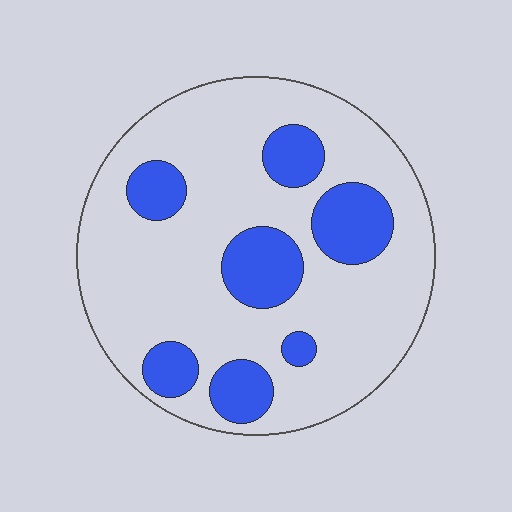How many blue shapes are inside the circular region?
7.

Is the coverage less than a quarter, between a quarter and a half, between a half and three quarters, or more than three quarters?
Less than a quarter.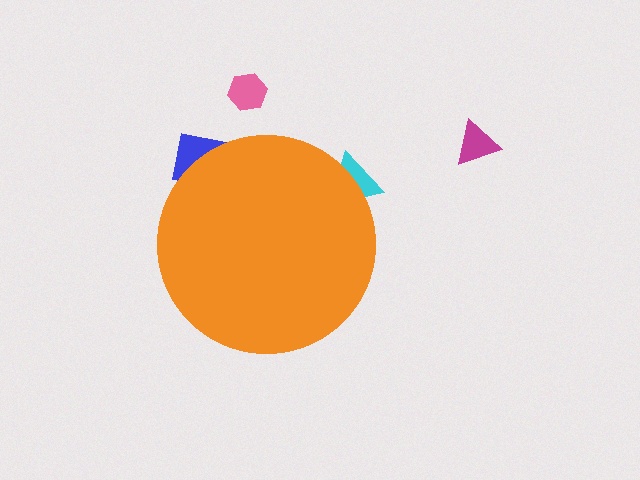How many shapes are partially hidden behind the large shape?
2 shapes are partially hidden.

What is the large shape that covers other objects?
An orange circle.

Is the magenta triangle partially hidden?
No, the magenta triangle is fully visible.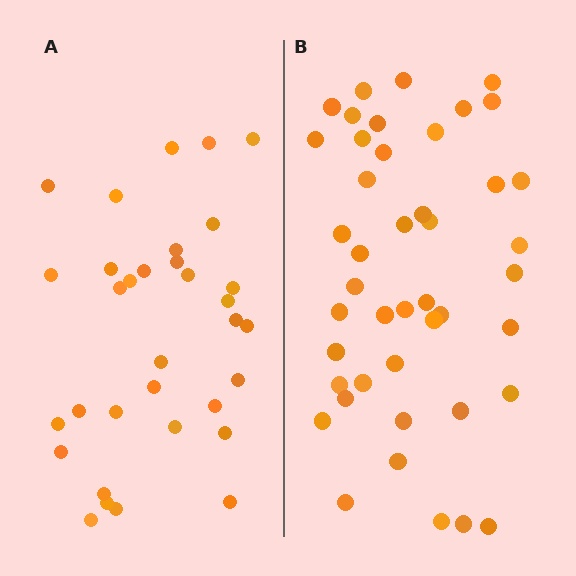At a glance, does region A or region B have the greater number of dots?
Region B (the right region) has more dots.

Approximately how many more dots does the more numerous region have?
Region B has roughly 12 or so more dots than region A.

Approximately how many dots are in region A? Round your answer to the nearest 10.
About 30 dots. (The exact count is 33, which rounds to 30.)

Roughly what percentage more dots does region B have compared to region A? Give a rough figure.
About 35% more.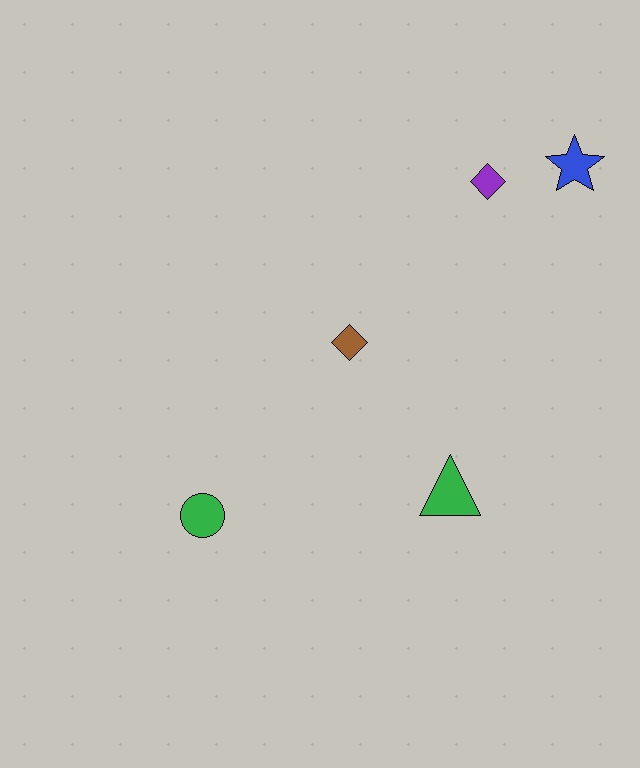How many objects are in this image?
There are 5 objects.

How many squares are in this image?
There are no squares.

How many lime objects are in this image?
There are no lime objects.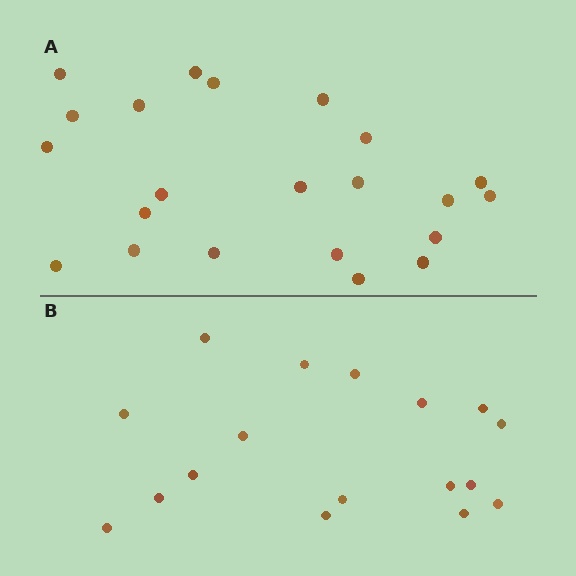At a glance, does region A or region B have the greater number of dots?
Region A (the top region) has more dots.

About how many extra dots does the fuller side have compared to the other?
Region A has about 5 more dots than region B.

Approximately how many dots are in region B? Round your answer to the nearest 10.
About 20 dots. (The exact count is 17, which rounds to 20.)